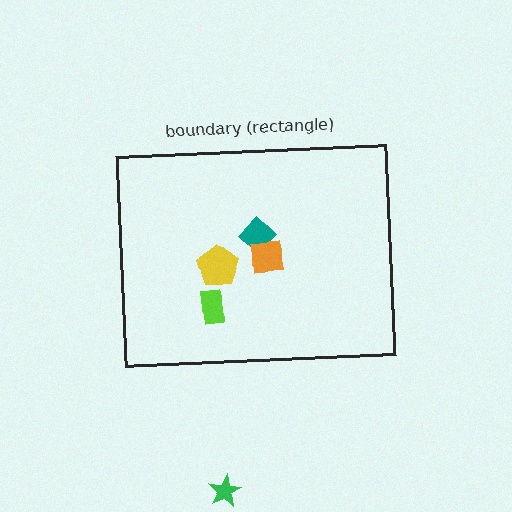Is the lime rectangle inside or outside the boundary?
Inside.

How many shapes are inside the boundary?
4 inside, 1 outside.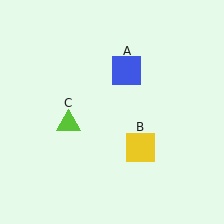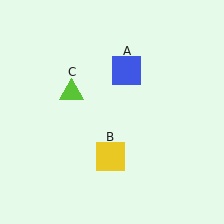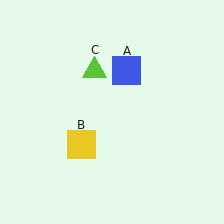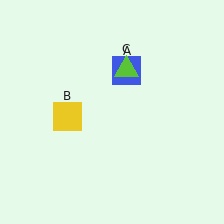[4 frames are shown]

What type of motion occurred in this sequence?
The yellow square (object B), lime triangle (object C) rotated clockwise around the center of the scene.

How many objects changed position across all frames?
2 objects changed position: yellow square (object B), lime triangle (object C).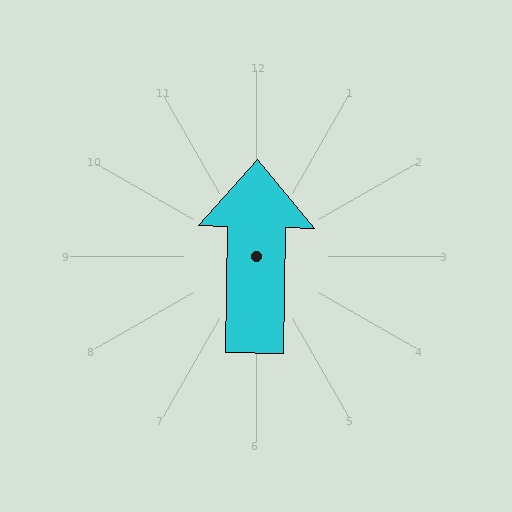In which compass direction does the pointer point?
North.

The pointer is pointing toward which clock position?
Roughly 12 o'clock.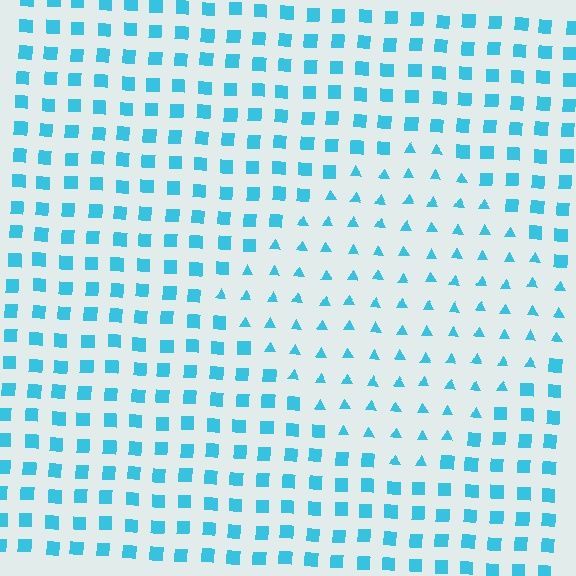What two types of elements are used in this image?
The image uses triangles inside the diamond region and squares outside it.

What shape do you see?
I see a diamond.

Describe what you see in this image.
The image is filled with small cyan elements arranged in a uniform grid. A diamond-shaped region contains triangles, while the surrounding area contains squares. The boundary is defined purely by the change in element shape.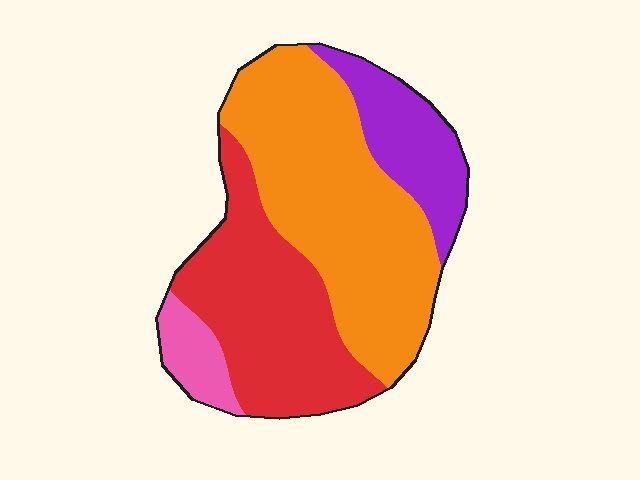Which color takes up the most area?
Orange, at roughly 45%.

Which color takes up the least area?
Pink, at roughly 5%.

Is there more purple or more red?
Red.